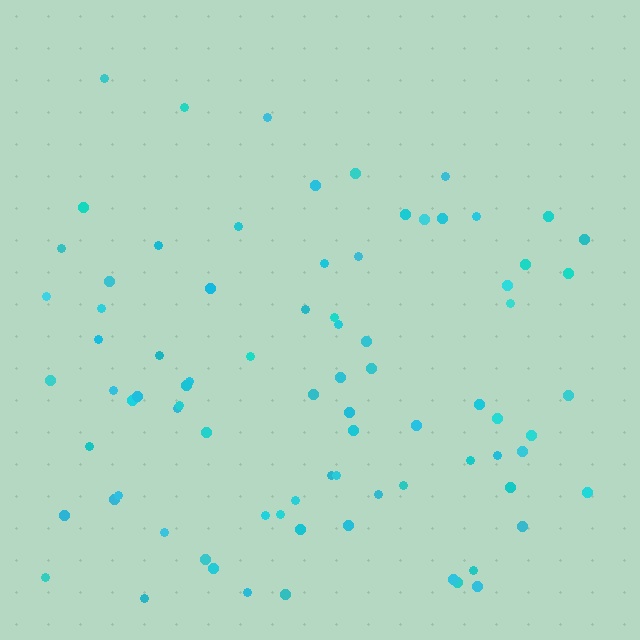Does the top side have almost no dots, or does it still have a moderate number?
Still a moderate number, just noticeably fewer than the bottom.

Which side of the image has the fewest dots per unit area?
The top.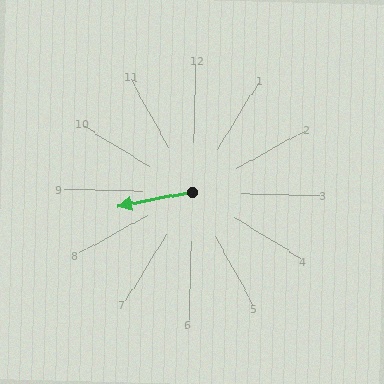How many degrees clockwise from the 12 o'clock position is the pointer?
Approximately 257 degrees.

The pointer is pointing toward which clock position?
Roughly 9 o'clock.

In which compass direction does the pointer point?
West.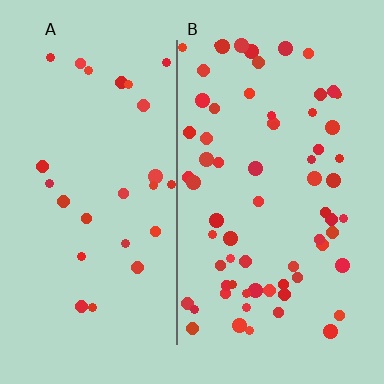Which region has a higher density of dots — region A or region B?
B (the right).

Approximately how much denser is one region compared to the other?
Approximately 2.6× — region B over region A.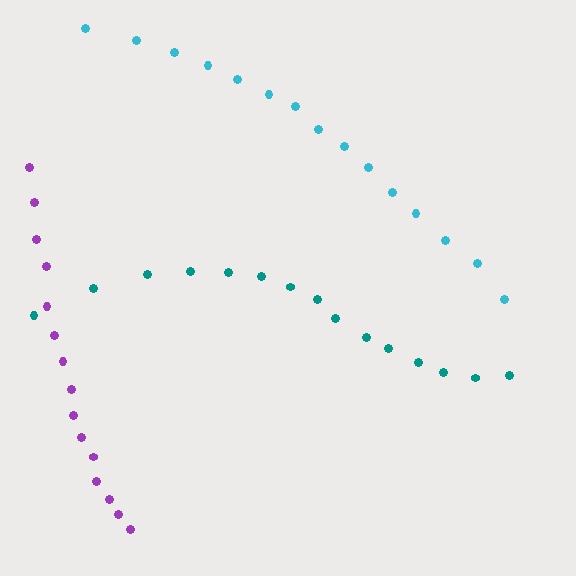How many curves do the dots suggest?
There are 3 distinct paths.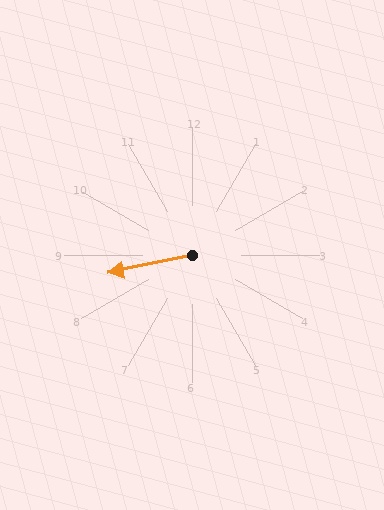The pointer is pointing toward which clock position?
Roughly 9 o'clock.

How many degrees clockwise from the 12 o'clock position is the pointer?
Approximately 258 degrees.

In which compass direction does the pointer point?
West.